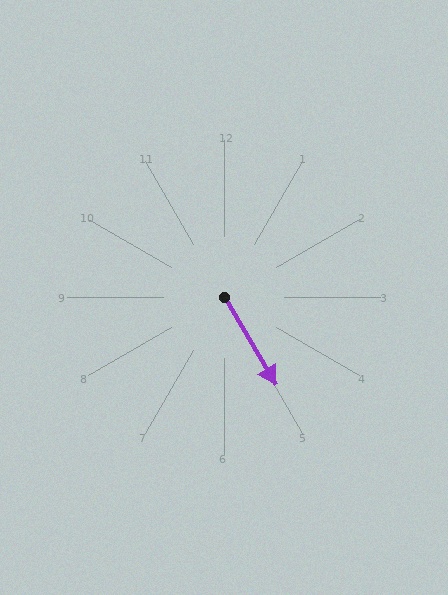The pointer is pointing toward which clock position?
Roughly 5 o'clock.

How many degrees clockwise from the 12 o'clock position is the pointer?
Approximately 149 degrees.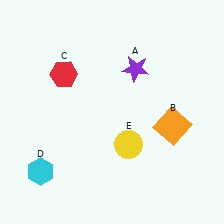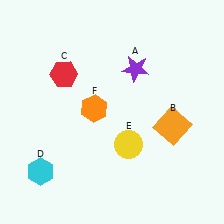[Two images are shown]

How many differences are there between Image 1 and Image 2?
There is 1 difference between the two images.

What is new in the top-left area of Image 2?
An orange hexagon (F) was added in the top-left area of Image 2.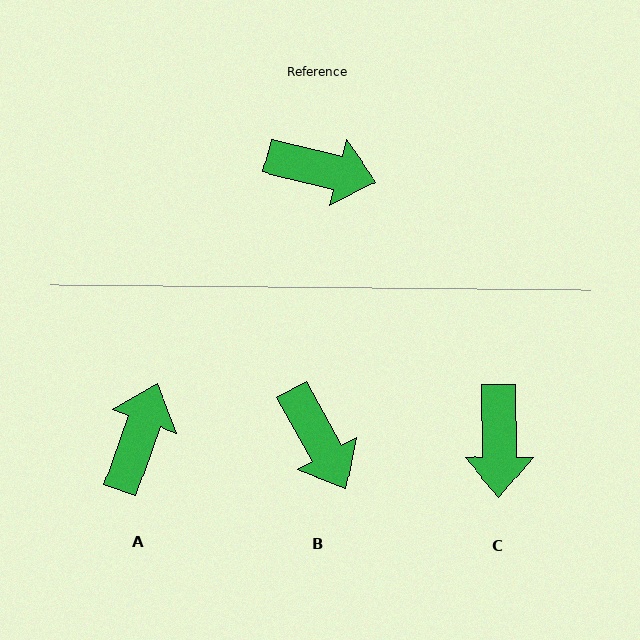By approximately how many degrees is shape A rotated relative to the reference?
Approximately 84 degrees counter-clockwise.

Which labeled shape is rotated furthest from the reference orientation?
A, about 84 degrees away.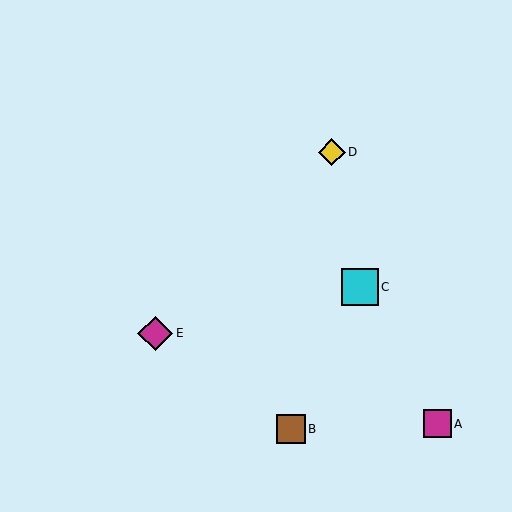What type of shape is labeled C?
Shape C is a cyan square.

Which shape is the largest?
The cyan square (labeled C) is the largest.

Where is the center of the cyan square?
The center of the cyan square is at (360, 287).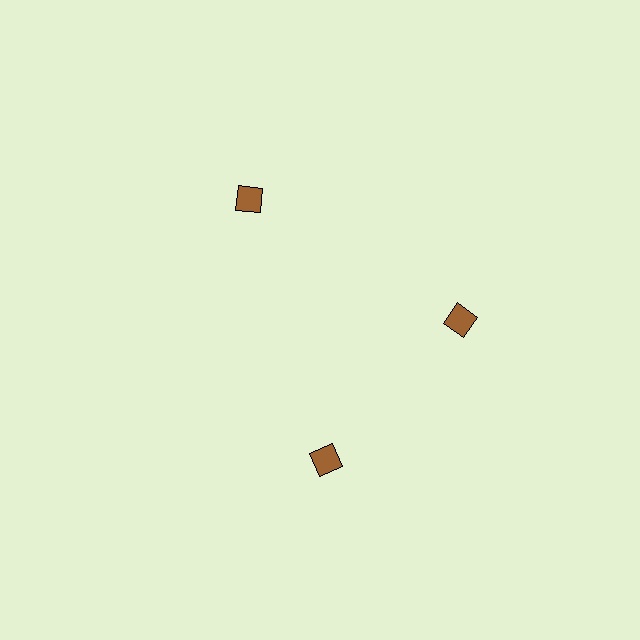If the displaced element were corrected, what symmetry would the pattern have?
It would have 3-fold rotational symmetry — the pattern would map onto itself every 120 degrees.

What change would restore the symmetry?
The symmetry would be restored by rotating it back into even spacing with its neighbors so that all 3 squares sit at equal angles and equal distance from the center.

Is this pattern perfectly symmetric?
No. The 3 brown squares are arranged in a ring, but one element near the 7 o'clock position is rotated out of alignment along the ring, breaking the 3-fold rotational symmetry.